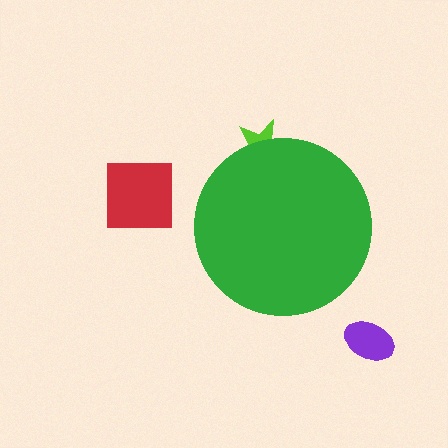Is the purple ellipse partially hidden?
No, the purple ellipse is fully visible.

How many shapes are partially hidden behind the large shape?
1 shape is partially hidden.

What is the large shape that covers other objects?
A green circle.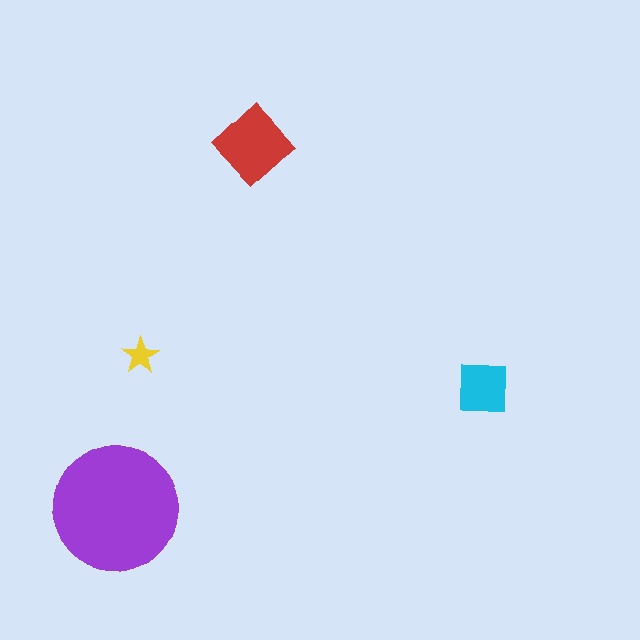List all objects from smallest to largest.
The yellow star, the cyan square, the red diamond, the purple circle.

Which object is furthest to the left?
The purple circle is leftmost.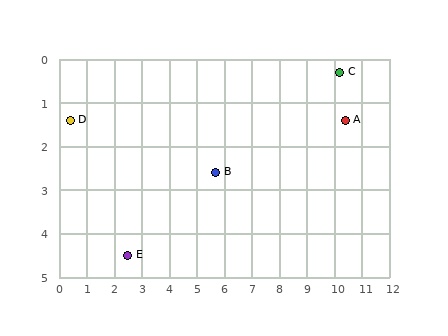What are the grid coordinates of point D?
Point D is at approximately (0.4, 1.4).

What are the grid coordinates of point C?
Point C is at approximately (10.2, 0.3).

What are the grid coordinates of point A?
Point A is at approximately (10.4, 1.4).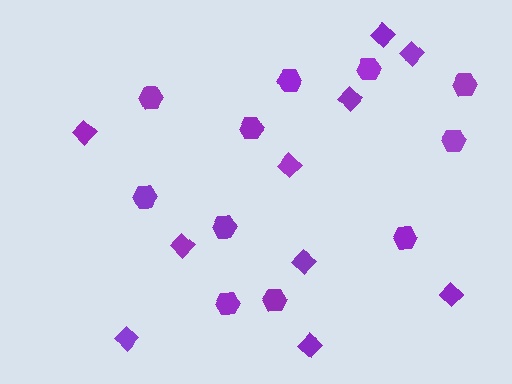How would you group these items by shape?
There are 2 groups: one group of hexagons (11) and one group of diamonds (10).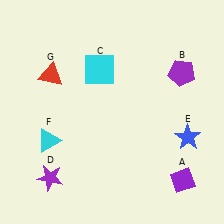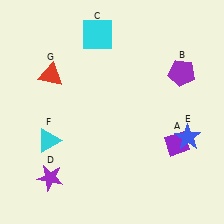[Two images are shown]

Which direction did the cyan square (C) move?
The cyan square (C) moved up.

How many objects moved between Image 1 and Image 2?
2 objects moved between the two images.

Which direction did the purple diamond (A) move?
The purple diamond (A) moved up.